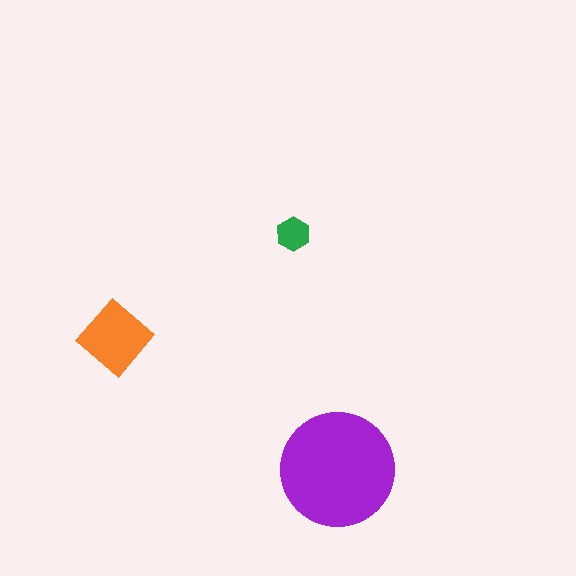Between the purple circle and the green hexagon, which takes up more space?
The purple circle.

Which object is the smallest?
The green hexagon.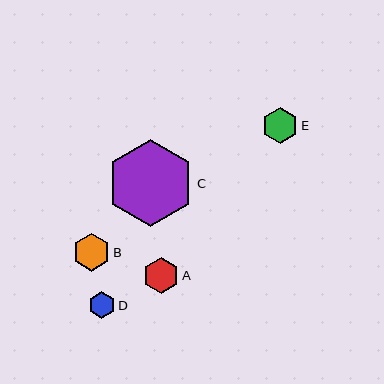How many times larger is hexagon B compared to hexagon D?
Hexagon B is approximately 1.4 times the size of hexagon D.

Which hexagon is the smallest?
Hexagon D is the smallest with a size of approximately 27 pixels.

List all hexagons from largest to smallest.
From largest to smallest: C, B, A, E, D.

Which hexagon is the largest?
Hexagon C is the largest with a size of approximately 87 pixels.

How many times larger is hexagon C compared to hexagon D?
Hexagon C is approximately 3.3 times the size of hexagon D.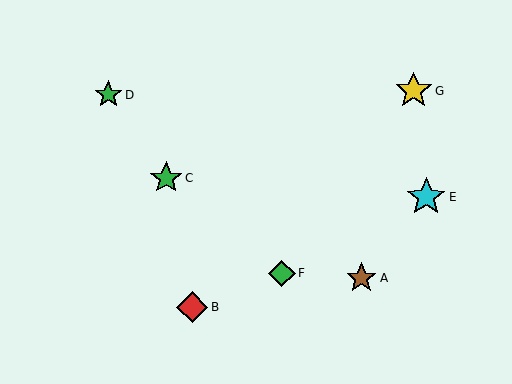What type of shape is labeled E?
Shape E is a cyan star.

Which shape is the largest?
The cyan star (labeled E) is the largest.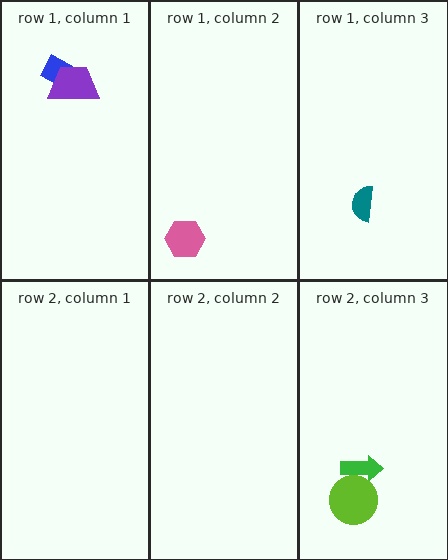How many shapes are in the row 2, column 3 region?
2.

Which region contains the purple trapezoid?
The row 1, column 1 region.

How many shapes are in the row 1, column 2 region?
1.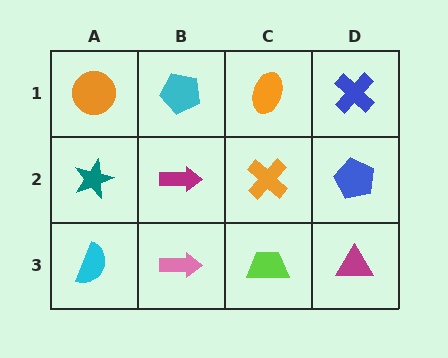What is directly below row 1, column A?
A teal star.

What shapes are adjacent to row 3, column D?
A blue pentagon (row 2, column D), a lime trapezoid (row 3, column C).